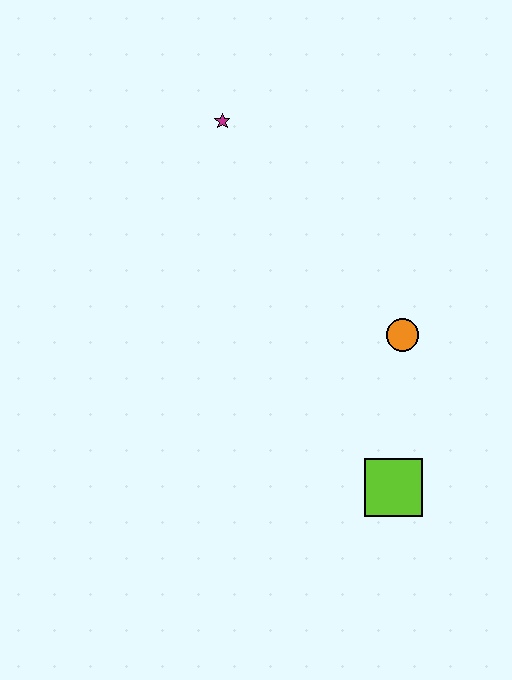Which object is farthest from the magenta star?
The lime square is farthest from the magenta star.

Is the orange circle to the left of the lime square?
No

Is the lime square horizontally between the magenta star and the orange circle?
Yes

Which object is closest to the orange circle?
The lime square is closest to the orange circle.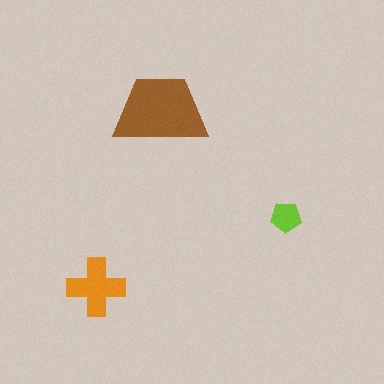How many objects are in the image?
There are 3 objects in the image.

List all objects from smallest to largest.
The lime pentagon, the orange cross, the brown trapezoid.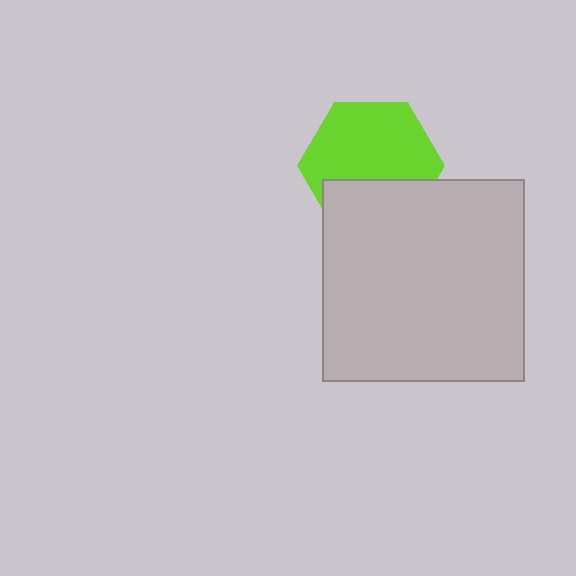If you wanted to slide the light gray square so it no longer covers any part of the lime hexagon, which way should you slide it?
Slide it down — that is the most direct way to separate the two shapes.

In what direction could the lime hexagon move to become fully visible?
The lime hexagon could move up. That would shift it out from behind the light gray square entirely.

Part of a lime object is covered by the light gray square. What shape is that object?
It is a hexagon.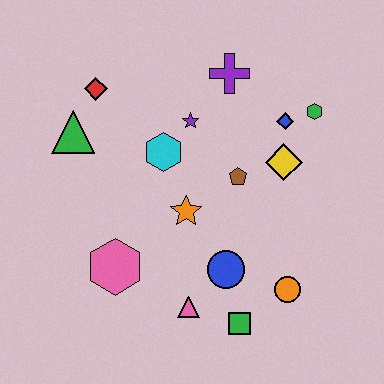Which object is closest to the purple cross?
The purple star is closest to the purple cross.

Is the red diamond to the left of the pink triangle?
Yes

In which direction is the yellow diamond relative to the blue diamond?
The yellow diamond is below the blue diamond.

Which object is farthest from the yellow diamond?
The green triangle is farthest from the yellow diamond.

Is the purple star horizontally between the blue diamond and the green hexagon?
No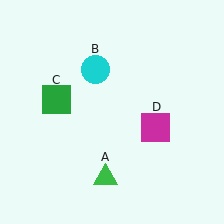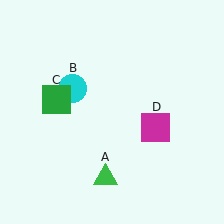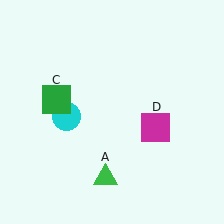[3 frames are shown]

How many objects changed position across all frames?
1 object changed position: cyan circle (object B).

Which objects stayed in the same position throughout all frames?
Green triangle (object A) and green square (object C) and magenta square (object D) remained stationary.